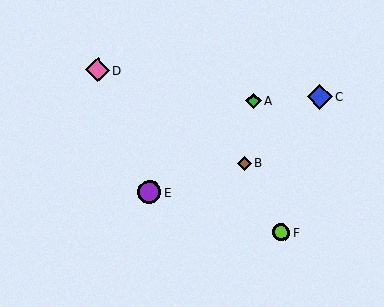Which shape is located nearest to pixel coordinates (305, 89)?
The blue diamond (labeled C) at (320, 97) is nearest to that location.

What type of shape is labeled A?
Shape A is a green diamond.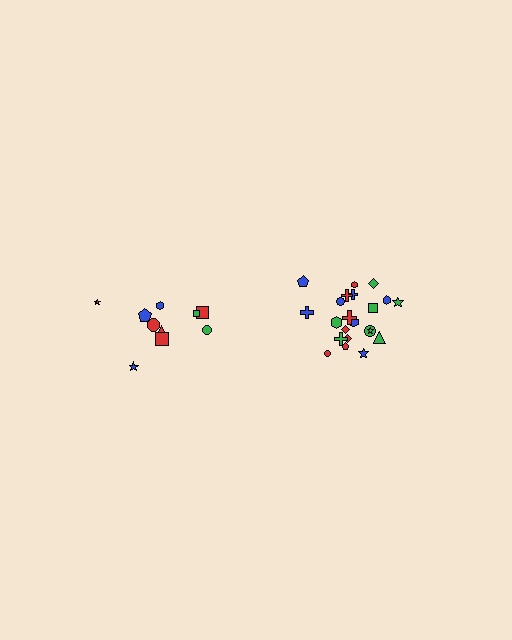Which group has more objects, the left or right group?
The right group.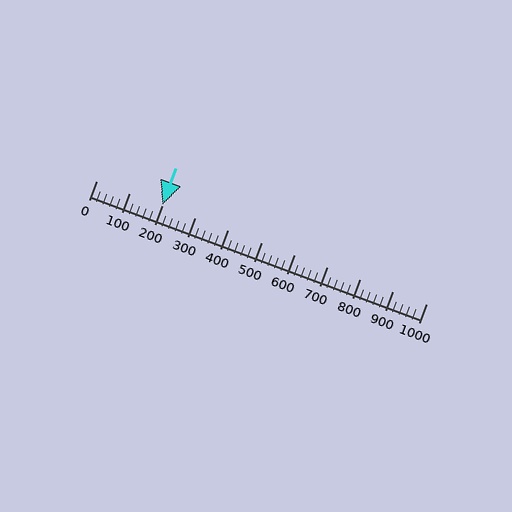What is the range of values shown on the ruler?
The ruler shows values from 0 to 1000.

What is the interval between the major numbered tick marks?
The major tick marks are spaced 100 units apart.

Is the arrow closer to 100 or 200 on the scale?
The arrow is closer to 200.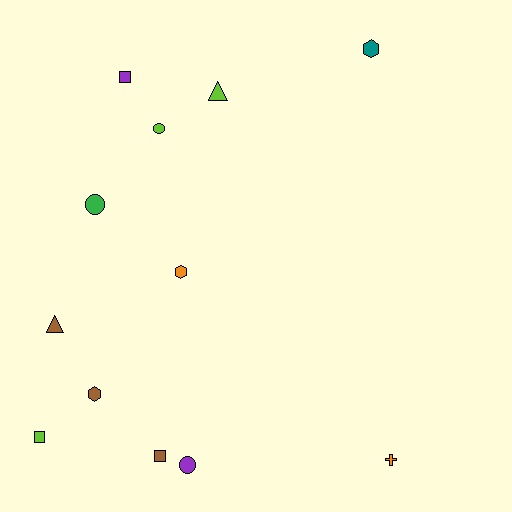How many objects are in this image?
There are 12 objects.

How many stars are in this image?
There are no stars.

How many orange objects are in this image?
There are 2 orange objects.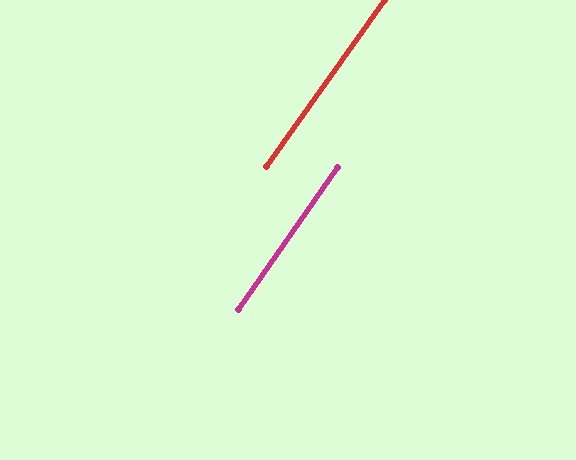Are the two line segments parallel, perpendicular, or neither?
Parallel — their directions differ by only 0.3°.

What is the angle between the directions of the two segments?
Approximately 0 degrees.